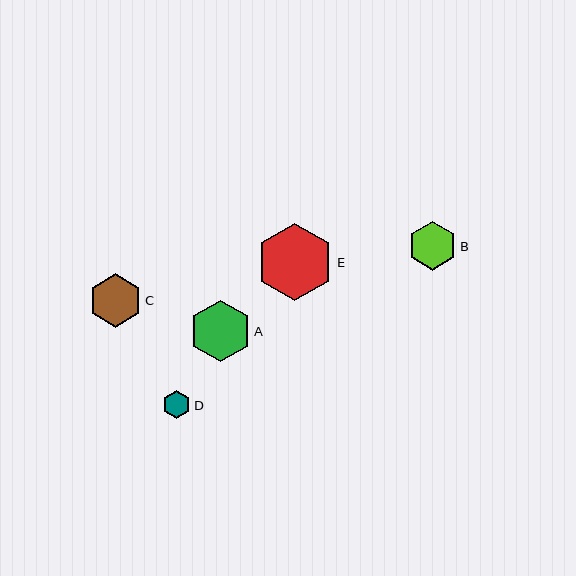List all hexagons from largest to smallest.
From largest to smallest: E, A, C, B, D.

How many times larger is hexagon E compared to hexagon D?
Hexagon E is approximately 2.8 times the size of hexagon D.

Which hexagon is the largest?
Hexagon E is the largest with a size of approximately 78 pixels.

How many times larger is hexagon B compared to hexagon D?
Hexagon B is approximately 1.7 times the size of hexagon D.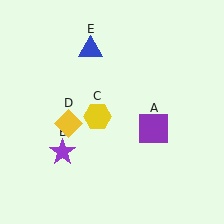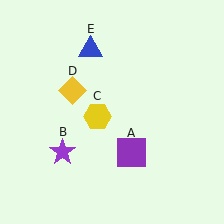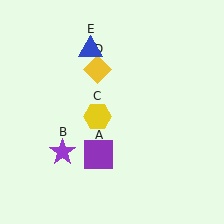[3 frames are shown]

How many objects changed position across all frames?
2 objects changed position: purple square (object A), yellow diamond (object D).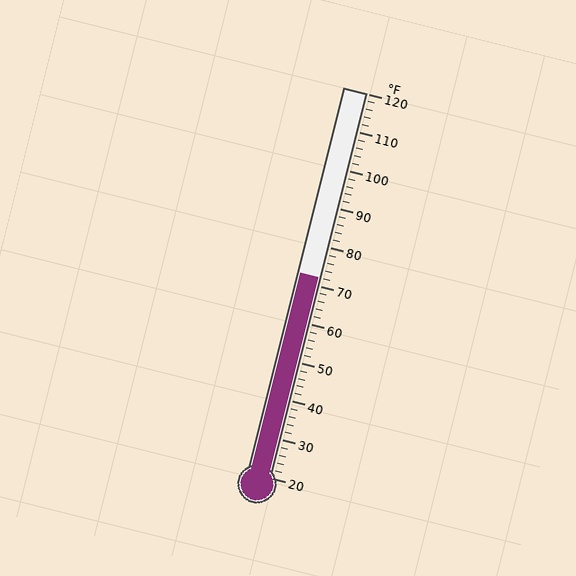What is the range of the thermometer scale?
The thermometer scale ranges from 20°F to 120°F.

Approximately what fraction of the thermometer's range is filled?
The thermometer is filled to approximately 50% of its range.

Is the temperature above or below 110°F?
The temperature is below 110°F.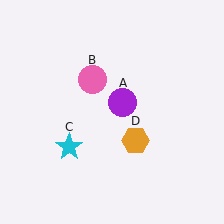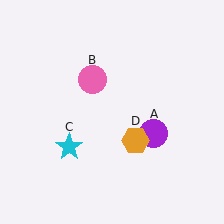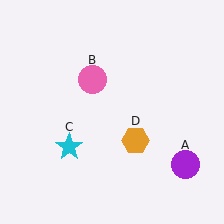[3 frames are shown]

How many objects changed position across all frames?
1 object changed position: purple circle (object A).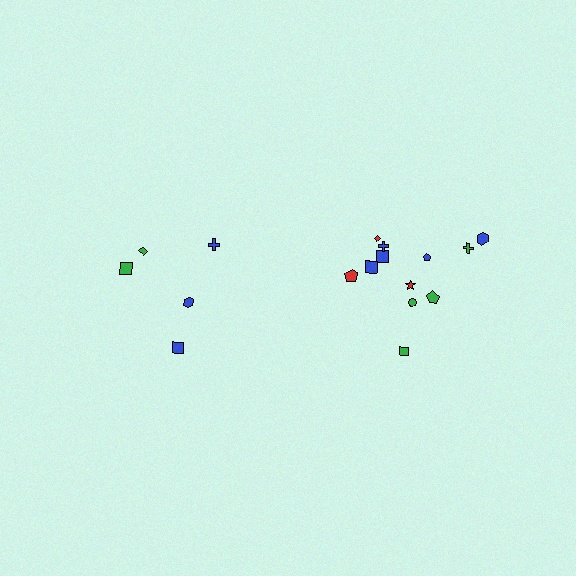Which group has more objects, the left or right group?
The right group.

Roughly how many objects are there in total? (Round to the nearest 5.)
Roughly 15 objects in total.